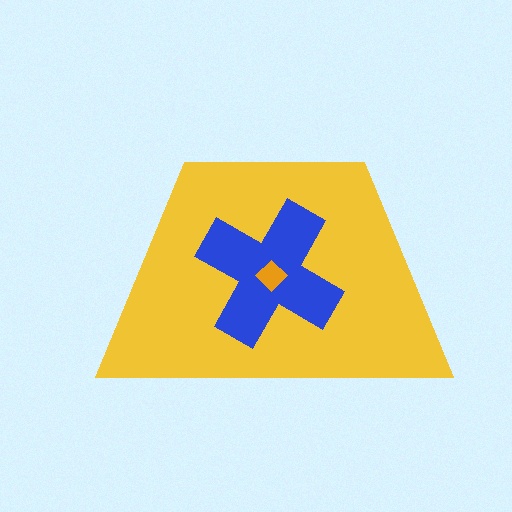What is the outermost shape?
The yellow trapezoid.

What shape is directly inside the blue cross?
The orange diamond.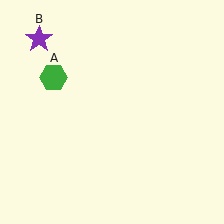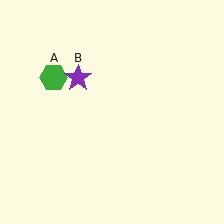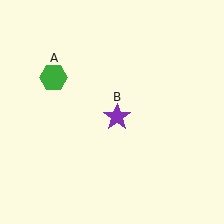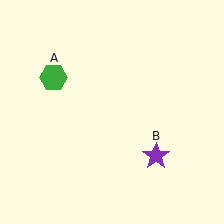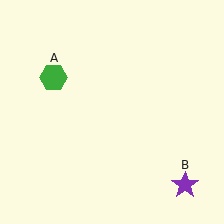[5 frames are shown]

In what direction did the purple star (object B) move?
The purple star (object B) moved down and to the right.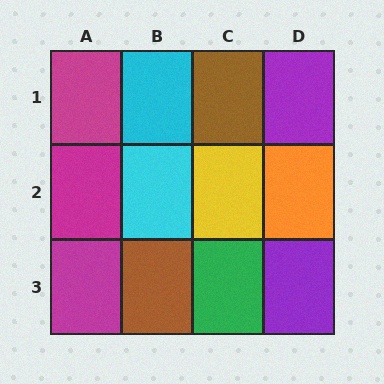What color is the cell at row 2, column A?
Magenta.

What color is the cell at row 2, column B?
Cyan.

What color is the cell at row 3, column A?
Magenta.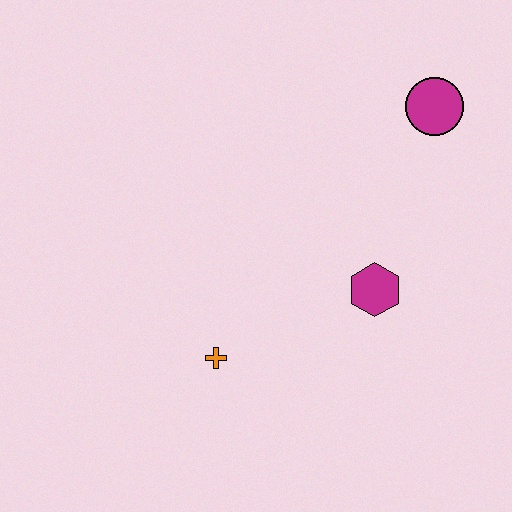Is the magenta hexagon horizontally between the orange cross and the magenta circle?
Yes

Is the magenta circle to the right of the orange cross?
Yes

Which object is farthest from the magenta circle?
The orange cross is farthest from the magenta circle.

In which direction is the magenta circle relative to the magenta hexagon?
The magenta circle is above the magenta hexagon.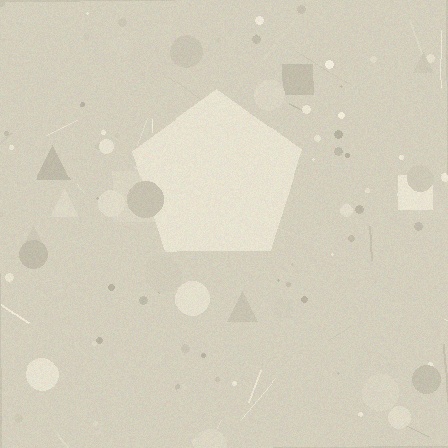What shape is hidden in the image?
A pentagon is hidden in the image.